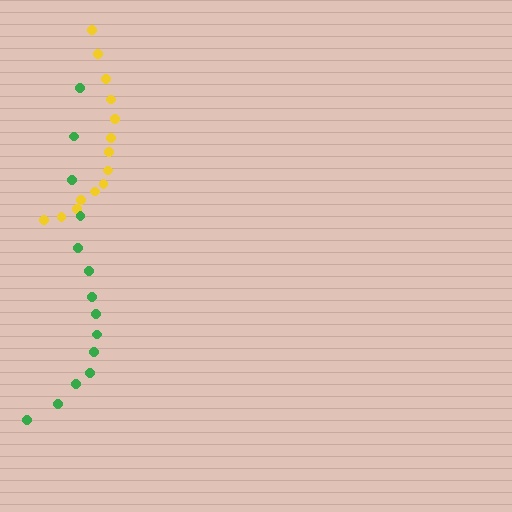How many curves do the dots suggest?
There are 2 distinct paths.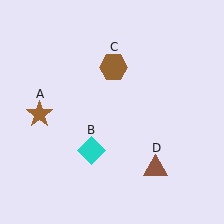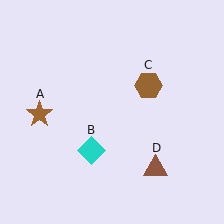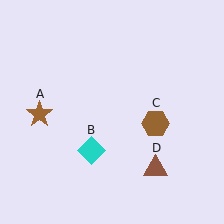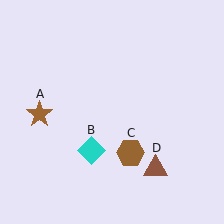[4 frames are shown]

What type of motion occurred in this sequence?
The brown hexagon (object C) rotated clockwise around the center of the scene.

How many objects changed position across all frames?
1 object changed position: brown hexagon (object C).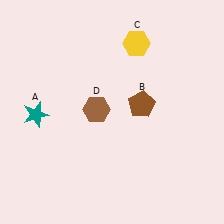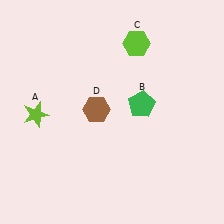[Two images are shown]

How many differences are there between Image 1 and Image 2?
There are 3 differences between the two images.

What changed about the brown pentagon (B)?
In Image 1, B is brown. In Image 2, it changed to green.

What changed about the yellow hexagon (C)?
In Image 1, C is yellow. In Image 2, it changed to lime.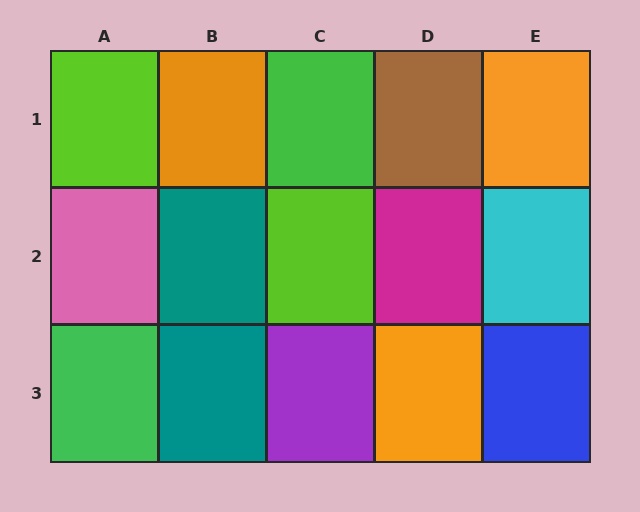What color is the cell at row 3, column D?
Orange.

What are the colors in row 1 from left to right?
Lime, orange, green, brown, orange.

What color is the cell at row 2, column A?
Pink.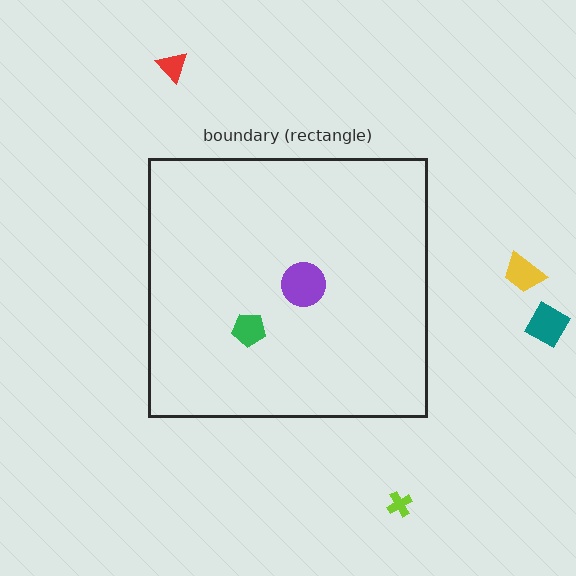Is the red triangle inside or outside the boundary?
Outside.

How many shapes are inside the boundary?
2 inside, 4 outside.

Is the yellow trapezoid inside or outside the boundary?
Outside.